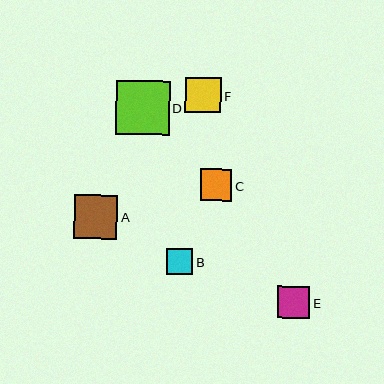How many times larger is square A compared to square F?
Square A is approximately 1.2 times the size of square F.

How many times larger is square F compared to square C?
Square F is approximately 1.1 times the size of square C.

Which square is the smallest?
Square B is the smallest with a size of approximately 26 pixels.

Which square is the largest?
Square D is the largest with a size of approximately 54 pixels.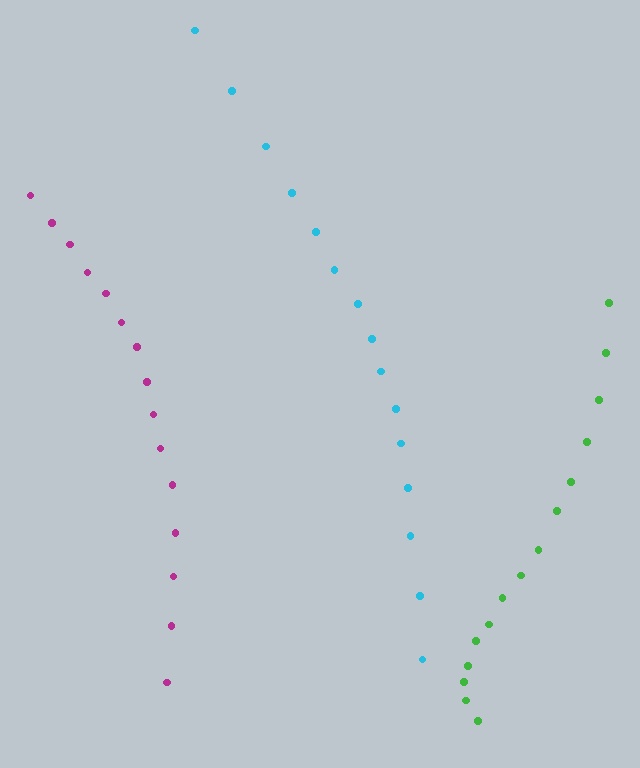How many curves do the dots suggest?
There are 3 distinct paths.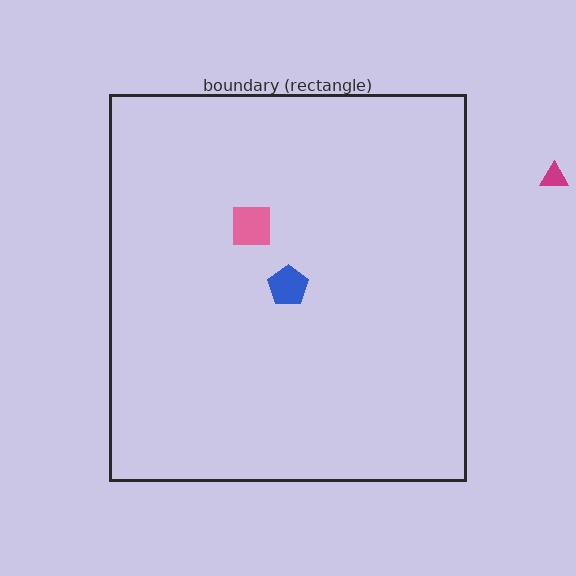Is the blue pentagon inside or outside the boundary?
Inside.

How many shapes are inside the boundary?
2 inside, 1 outside.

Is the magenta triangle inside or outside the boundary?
Outside.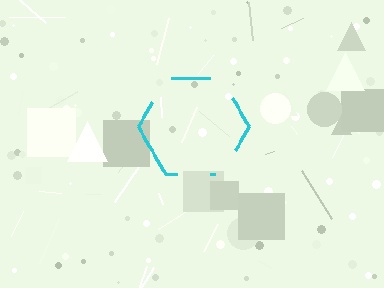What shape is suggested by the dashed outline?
The dashed outline suggests a hexagon.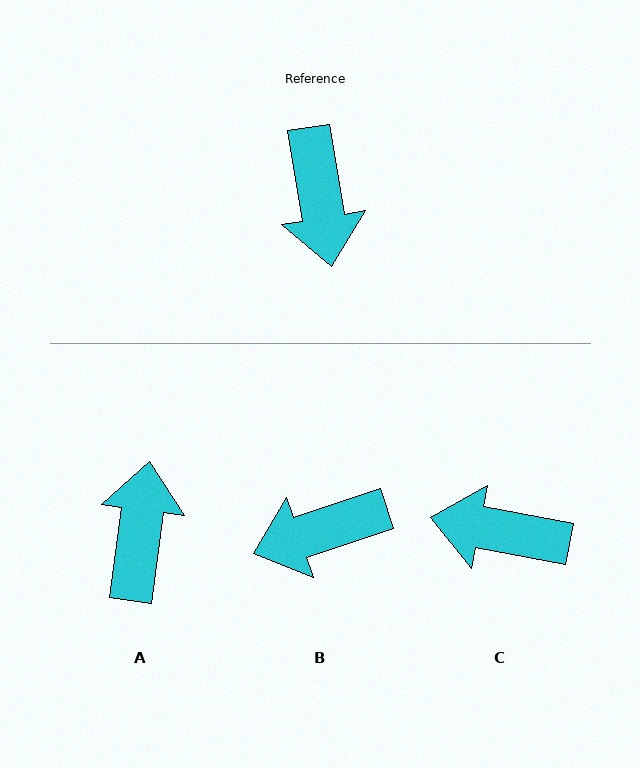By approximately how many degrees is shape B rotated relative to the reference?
Approximately 81 degrees clockwise.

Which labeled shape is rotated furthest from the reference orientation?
A, about 163 degrees away.